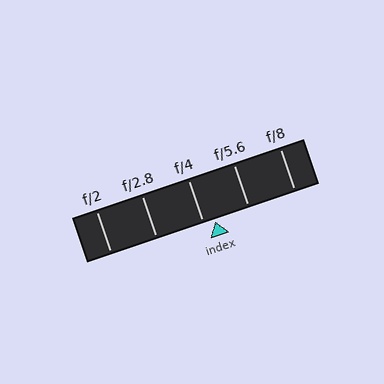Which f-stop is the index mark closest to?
The index mark is closest to f/4.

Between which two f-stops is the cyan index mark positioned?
The index mark is between f/4 and f/5.6.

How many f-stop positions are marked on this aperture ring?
There are 5 f-stop positions marked.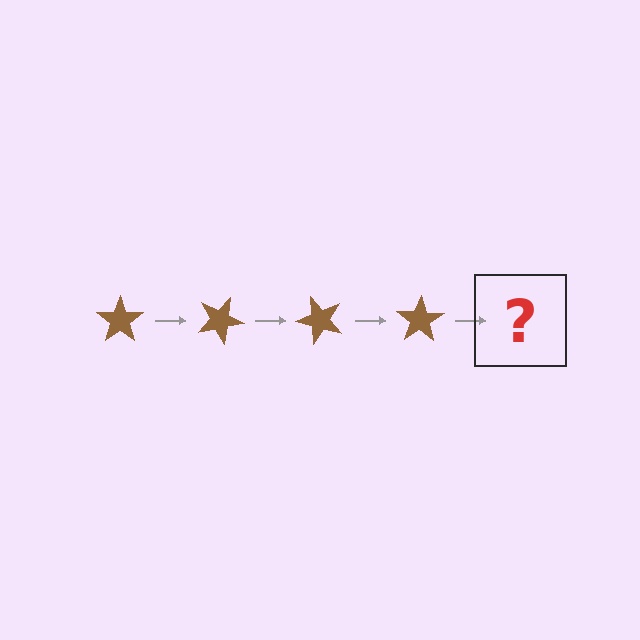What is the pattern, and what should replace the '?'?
The pattern is that the star rotates 25 degrees each step. The '?' should be a brown star rotated 100 degrees.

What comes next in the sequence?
The next element should be a brown star rotated 100 degrees.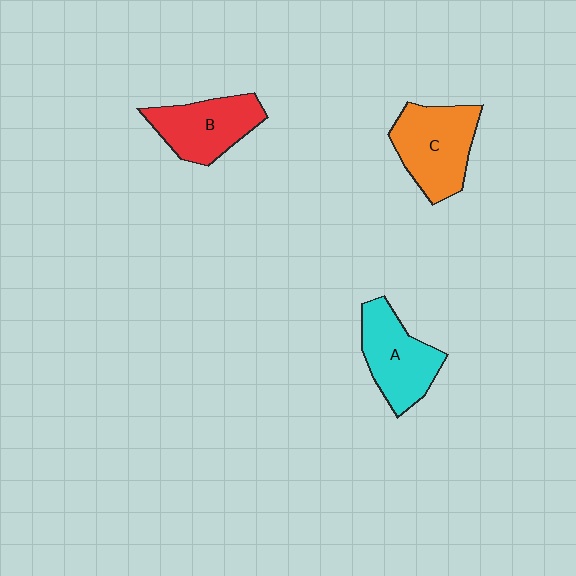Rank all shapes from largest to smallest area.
From largest to smallest: C (orange), A (cyan), B (red).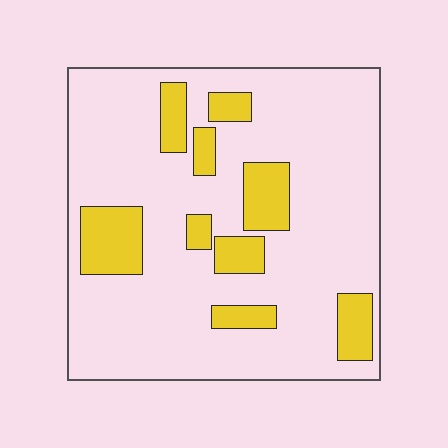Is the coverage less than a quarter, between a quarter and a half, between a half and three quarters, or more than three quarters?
Less than a quarter.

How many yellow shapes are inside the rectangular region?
9.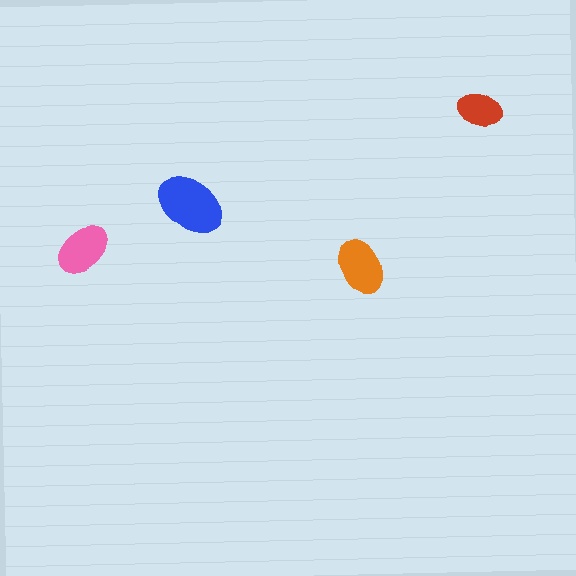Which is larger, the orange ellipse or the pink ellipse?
The orange one.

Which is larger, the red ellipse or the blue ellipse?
The blue one.